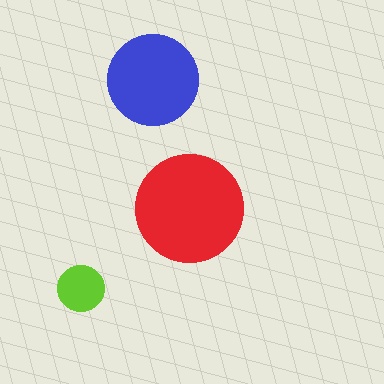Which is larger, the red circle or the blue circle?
The red one.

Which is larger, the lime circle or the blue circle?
The blue one.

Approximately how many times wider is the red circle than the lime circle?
About 2.5 times wider.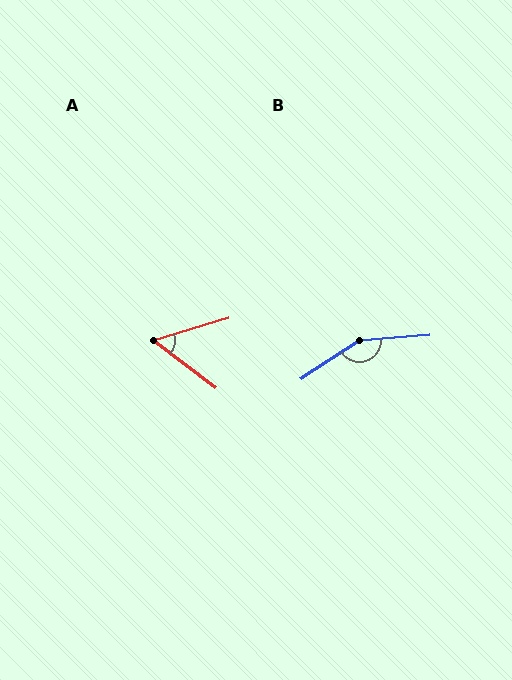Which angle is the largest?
B, at approximately 151 degrees.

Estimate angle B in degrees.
Approximately 151 degrees.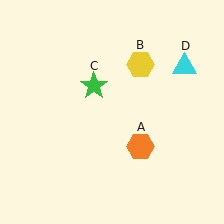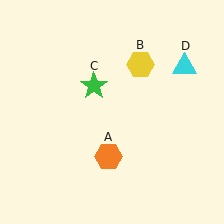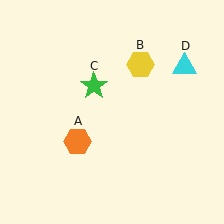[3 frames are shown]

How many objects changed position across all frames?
1 object changed position: orange hexagon (object A).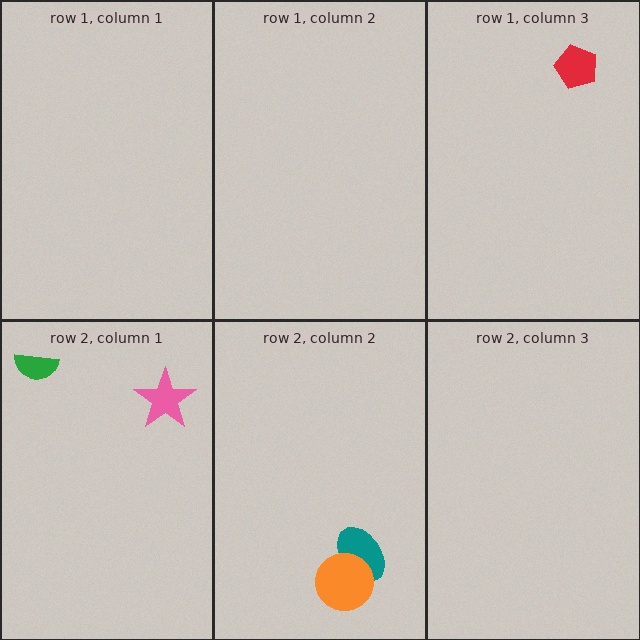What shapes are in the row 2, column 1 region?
The green semicircle, the pink star.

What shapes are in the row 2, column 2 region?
The teal ellipse, the orange circle.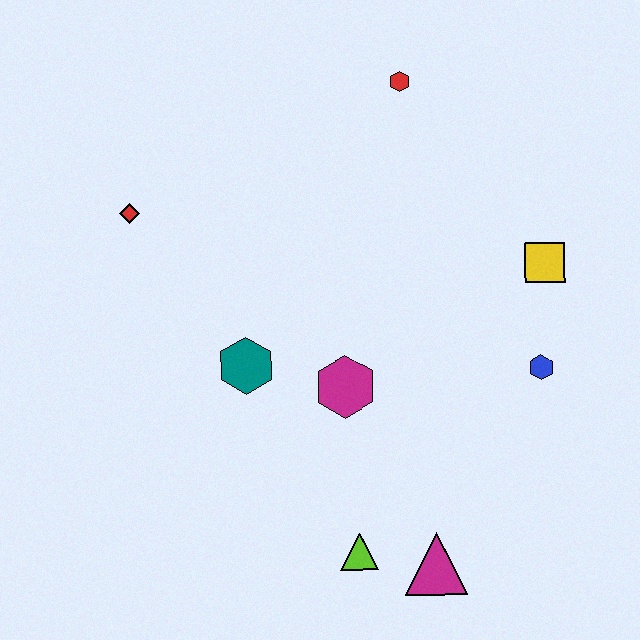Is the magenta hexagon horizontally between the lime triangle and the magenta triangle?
No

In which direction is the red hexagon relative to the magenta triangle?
The red hexagon is above the magenta triangle.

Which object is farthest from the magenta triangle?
The red hexagon is farthest from the magenta triangle.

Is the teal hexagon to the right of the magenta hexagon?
No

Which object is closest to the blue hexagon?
The yellow square is closest to the blue hexagon.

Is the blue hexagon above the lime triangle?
Yes